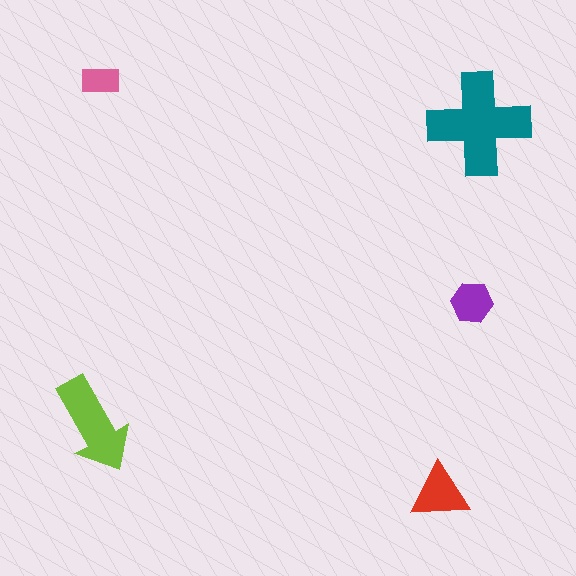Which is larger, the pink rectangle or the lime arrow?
The lime arrow.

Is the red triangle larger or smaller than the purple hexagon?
Larger.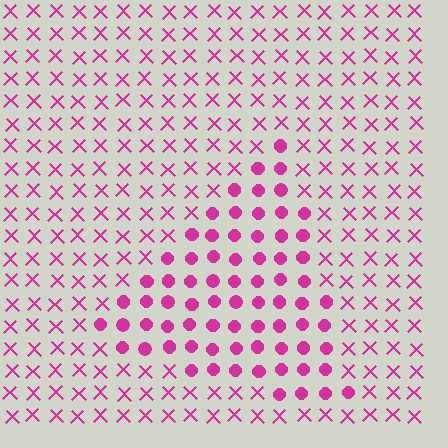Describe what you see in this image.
The image is filled with small magenta elements arranged in a uniform grid. A triangle-shaped region contains circles, while the surrounding area contains X marks. The boundary is defined purely by the change in element shape.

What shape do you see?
I see a triangle.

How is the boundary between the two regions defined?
The boundary is defined by a change in element shape: circles inside vs. X marks outside. All elements share the same color and spacing.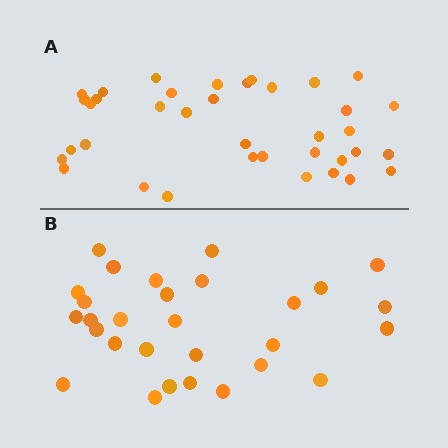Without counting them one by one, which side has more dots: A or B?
Region A (the top region) has more dots.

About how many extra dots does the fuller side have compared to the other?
Region A has roughly 8 or so more dots than region B.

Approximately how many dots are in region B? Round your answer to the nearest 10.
About 30 dots. (The exact count is 29, which rounds to 30.)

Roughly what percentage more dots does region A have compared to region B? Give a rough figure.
About 30% more.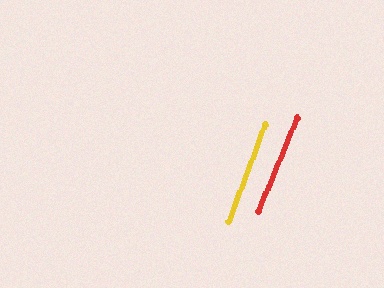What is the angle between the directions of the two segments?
Approximately 2 degrees.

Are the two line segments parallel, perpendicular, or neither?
Parallel — their directions differ by only 1.6°.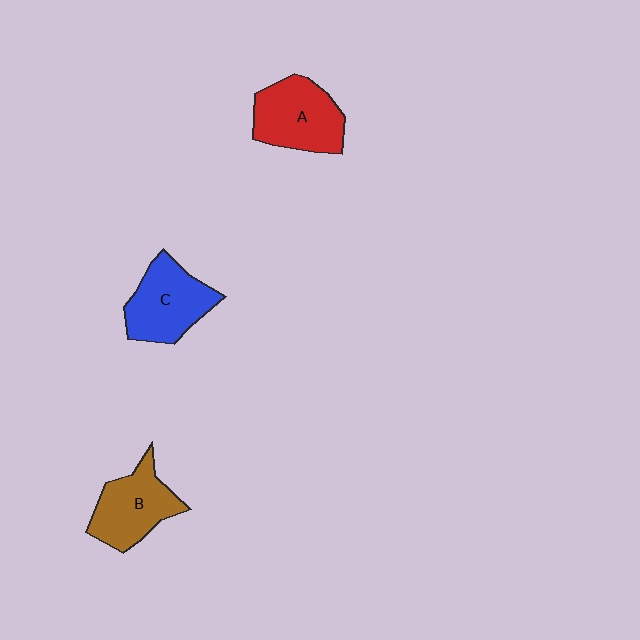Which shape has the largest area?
Shape A (red).